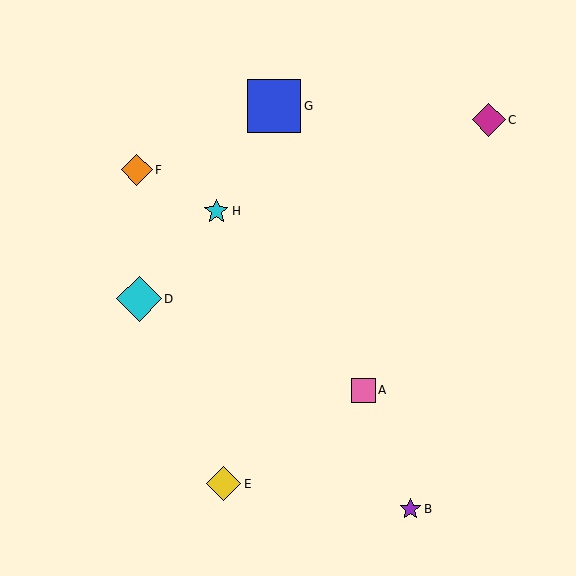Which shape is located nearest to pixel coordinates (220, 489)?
The yellow diamond (labeled E) at (223, 484) is nearest to that location.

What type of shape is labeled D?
Shape D is a cyan diamond.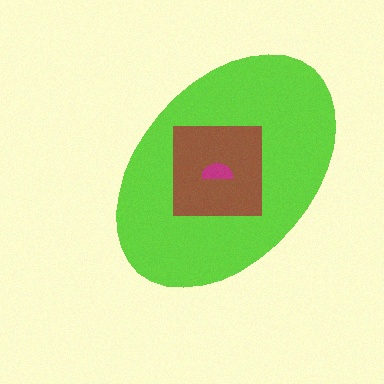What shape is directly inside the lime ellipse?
The brown square.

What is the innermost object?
The magenta semicircle.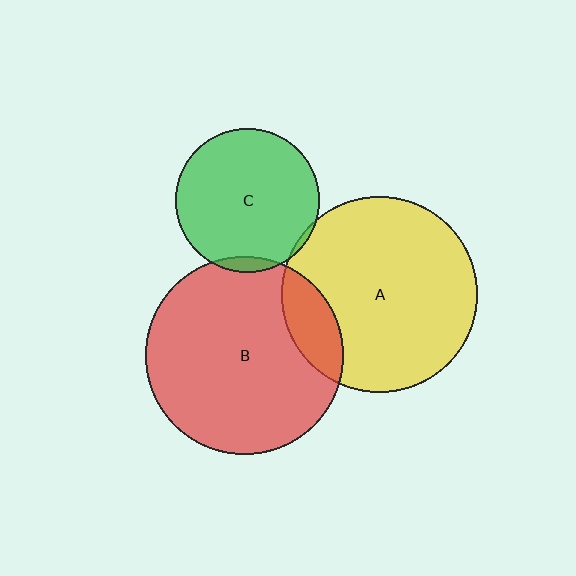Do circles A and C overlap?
Yes.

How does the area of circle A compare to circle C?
Approximately 1.8 times.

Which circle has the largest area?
Circle B (red).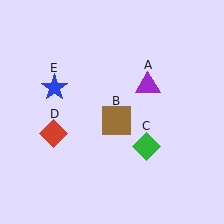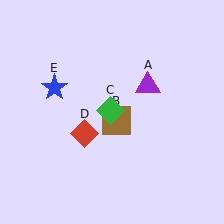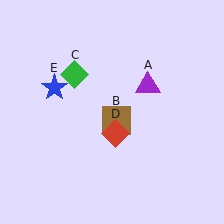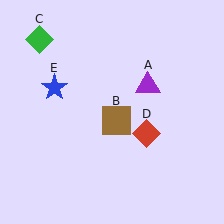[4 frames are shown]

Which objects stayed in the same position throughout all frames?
Purple triangle (object A) and brown square (object B) and blue star (object E) remained stationary.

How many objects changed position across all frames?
2 objects changed position: green diamond (object C), red diamond (object D).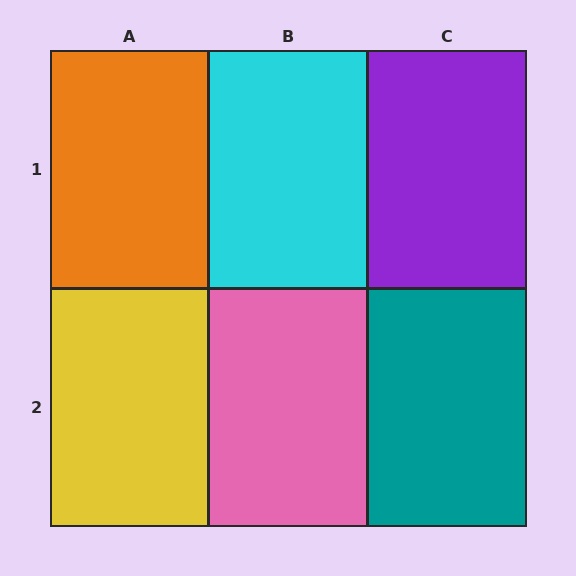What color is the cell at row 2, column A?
Yellow.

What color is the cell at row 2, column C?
Teal.